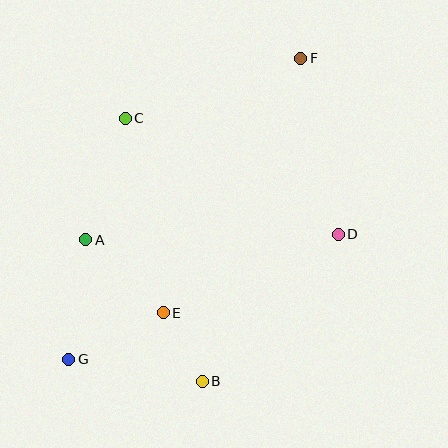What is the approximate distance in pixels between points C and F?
The distance between C and F is approximately 185 pixels.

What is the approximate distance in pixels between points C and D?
The distance between C and D is approximately 243 pixels.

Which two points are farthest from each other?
Points F and G are farthest from each other.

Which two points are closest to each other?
Points B and E are closest to each other.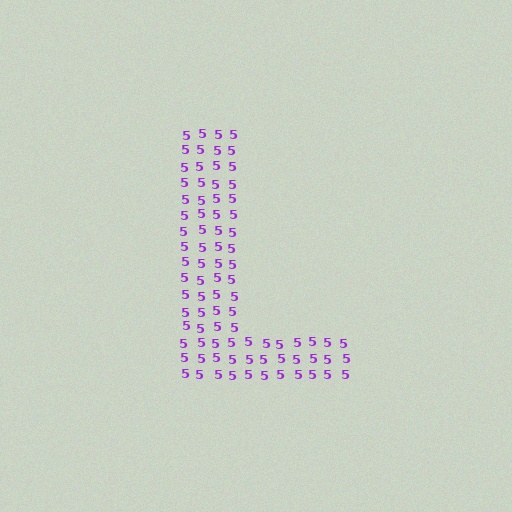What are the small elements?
The small elements are digit 5's.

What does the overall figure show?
The overall figure shows the letter L.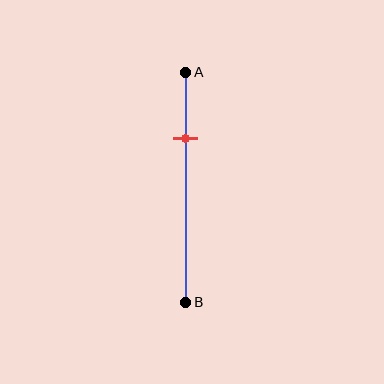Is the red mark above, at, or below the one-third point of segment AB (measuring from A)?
The red mark is above the one-third point of segment AB.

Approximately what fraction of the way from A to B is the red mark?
The red mark is approximately 30% of the way from A to B.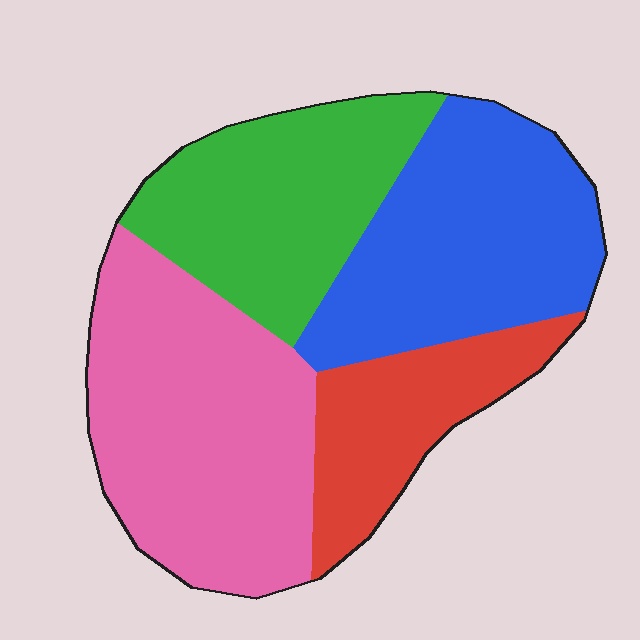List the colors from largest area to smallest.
From largest to smallest: pink, blue, green, red.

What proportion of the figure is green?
Green takes up about one quarter (1/4) of the figure.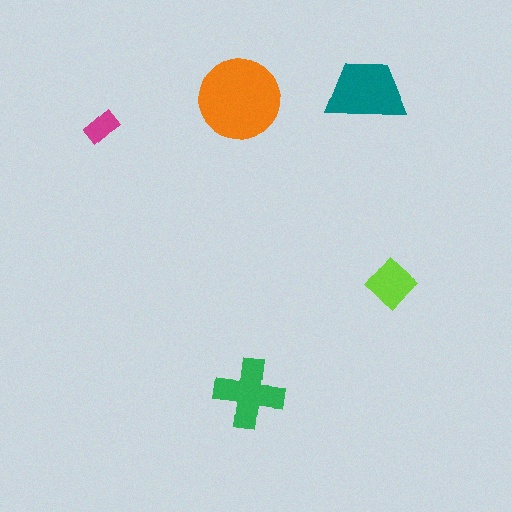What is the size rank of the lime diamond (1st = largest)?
4th.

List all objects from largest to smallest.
The orange circle, the teal trapezoid, the green cross, the lime diamond, the magenta rectangle.